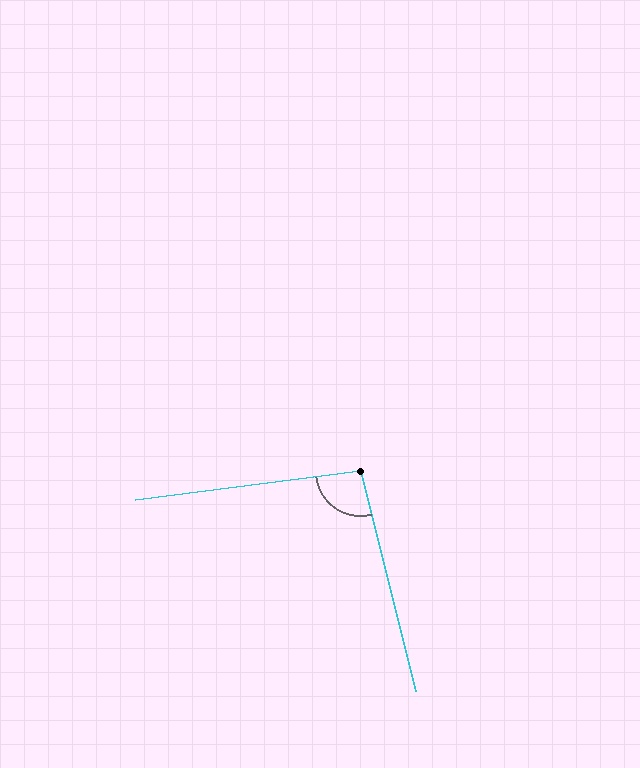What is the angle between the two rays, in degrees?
Approximately 97 degrees.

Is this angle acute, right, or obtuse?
It is obtuse.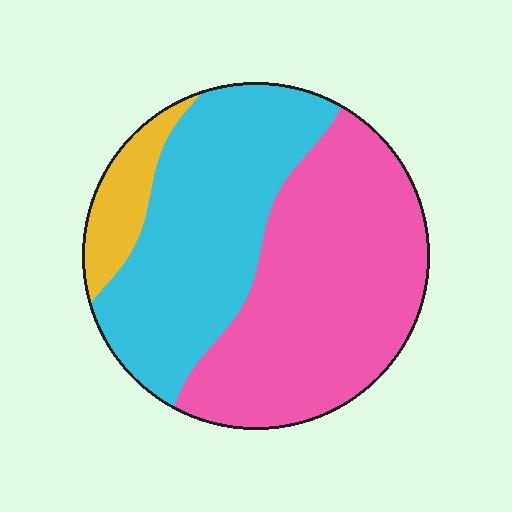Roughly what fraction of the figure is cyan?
Cyan covers 41% of the figure.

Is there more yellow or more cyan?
Cyan.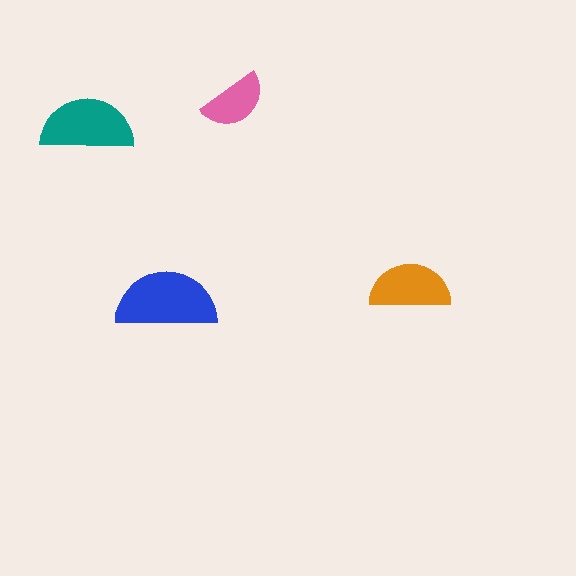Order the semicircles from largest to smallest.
the blue one, the teal one, the orange one, the pink one.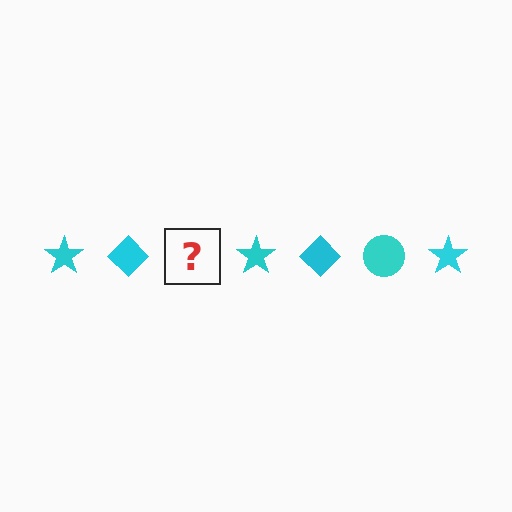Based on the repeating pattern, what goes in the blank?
The blank should be a cyan circle.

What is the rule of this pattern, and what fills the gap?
The rule is that the pattern cycles through star, diamond, circle shapes in cyan. The gap should be filled with a cyan circle.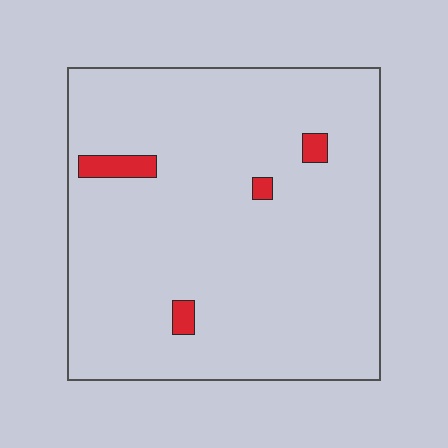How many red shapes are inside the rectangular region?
4.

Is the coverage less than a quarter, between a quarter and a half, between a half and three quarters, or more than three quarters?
Less than a quarter.